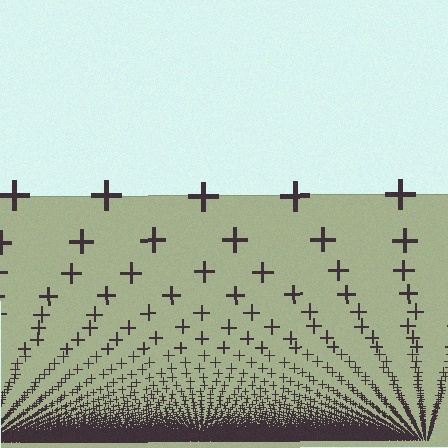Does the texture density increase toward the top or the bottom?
Density increases toward the bottom.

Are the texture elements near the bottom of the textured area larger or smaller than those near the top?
Smaller. The gradient is inverted — elements near the bottom are smaller and denser.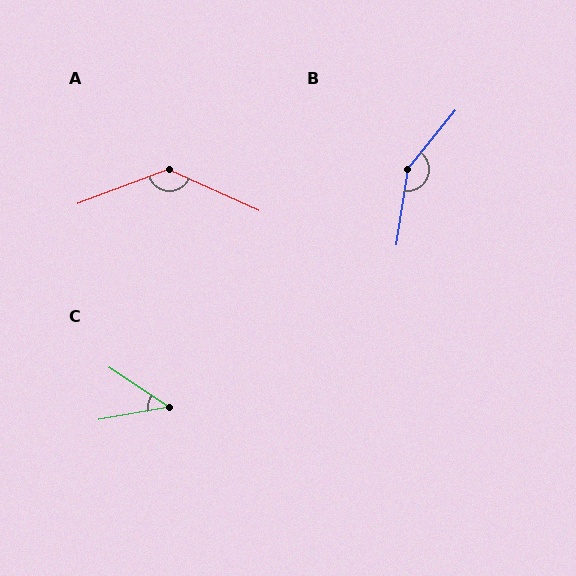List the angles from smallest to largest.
C (44°), A (135°), B (149°).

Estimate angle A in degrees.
Approximately 135 degrees.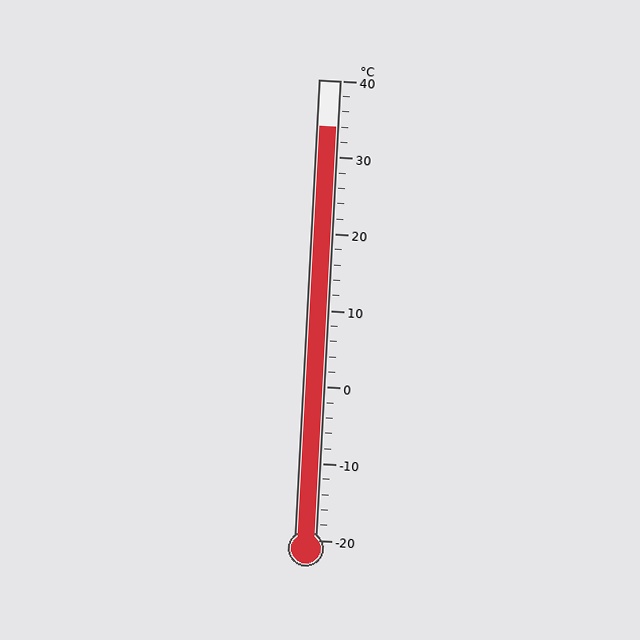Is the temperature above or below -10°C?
The temperature is above -10°C.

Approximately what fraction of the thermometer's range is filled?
The thermometer is filled to approximately 90% of its range.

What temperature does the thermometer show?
The thermometer shows approximately 34°C.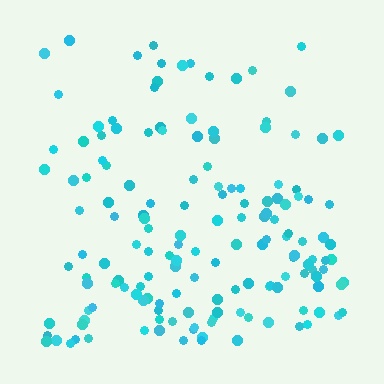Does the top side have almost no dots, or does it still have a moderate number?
Still a moderate number, just noticeably fewer than the bottom.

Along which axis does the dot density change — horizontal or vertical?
Vertical.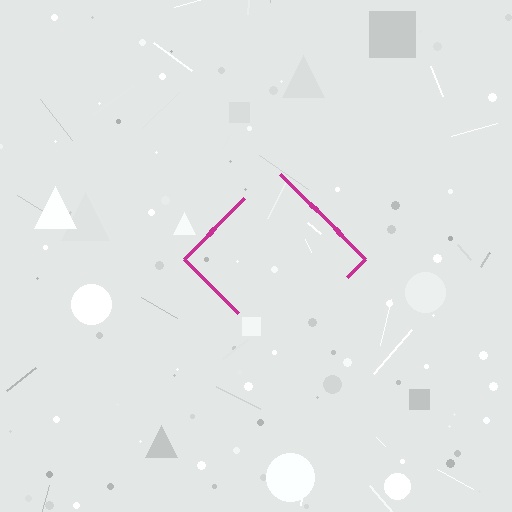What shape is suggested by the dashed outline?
The dashed outline suggests a diamond.